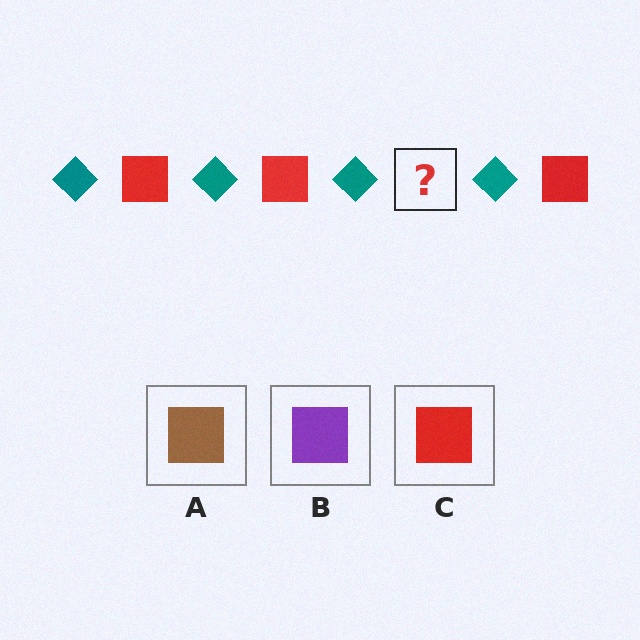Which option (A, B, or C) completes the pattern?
C.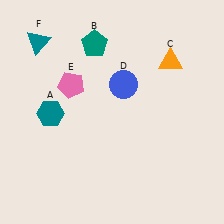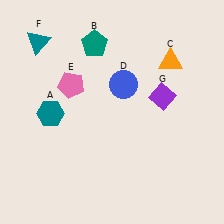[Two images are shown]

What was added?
A purple diamond (G) was added in Image 2.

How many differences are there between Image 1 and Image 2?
There is 1 difference between the two images.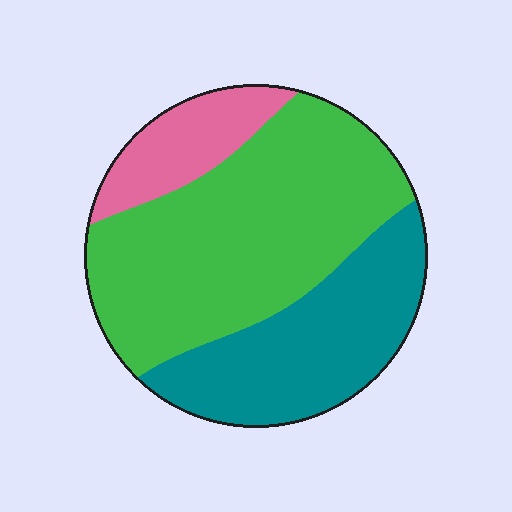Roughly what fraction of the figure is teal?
Teal covers roughly 30% of the figure.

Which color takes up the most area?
Green, at roughly 55%.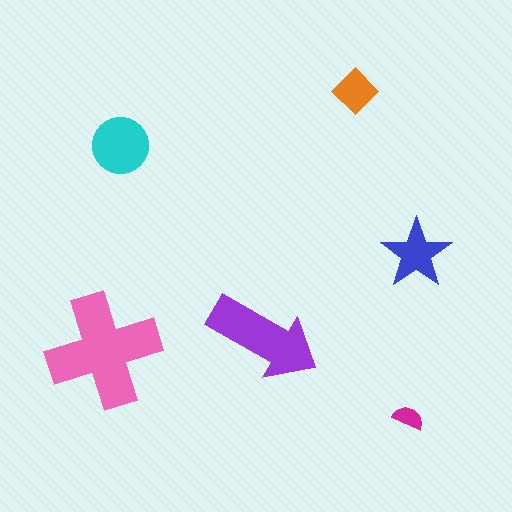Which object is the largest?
The pink cross.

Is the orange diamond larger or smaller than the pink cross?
Smaller.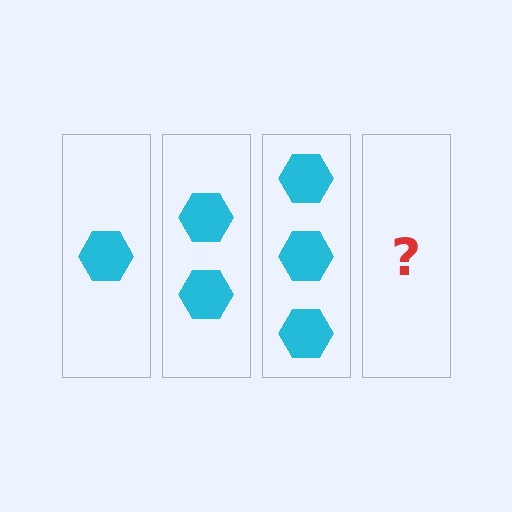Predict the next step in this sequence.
The next step is 4 hexagons.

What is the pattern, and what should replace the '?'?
The pattern is that each step adds one more hexagon. The '?' should be 4 hexagons.